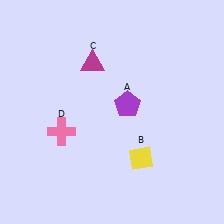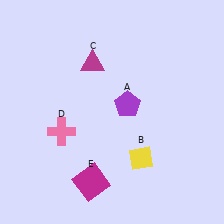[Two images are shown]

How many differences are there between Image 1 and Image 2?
There is 1 difference between the two images.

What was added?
A magenta square (E) was added in Image 2.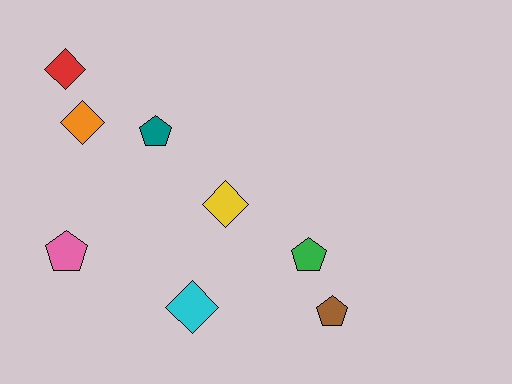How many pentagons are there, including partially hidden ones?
There are 4 pentagons.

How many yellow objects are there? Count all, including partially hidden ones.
There is 1 yellow object.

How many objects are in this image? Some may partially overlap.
There are 8 objects.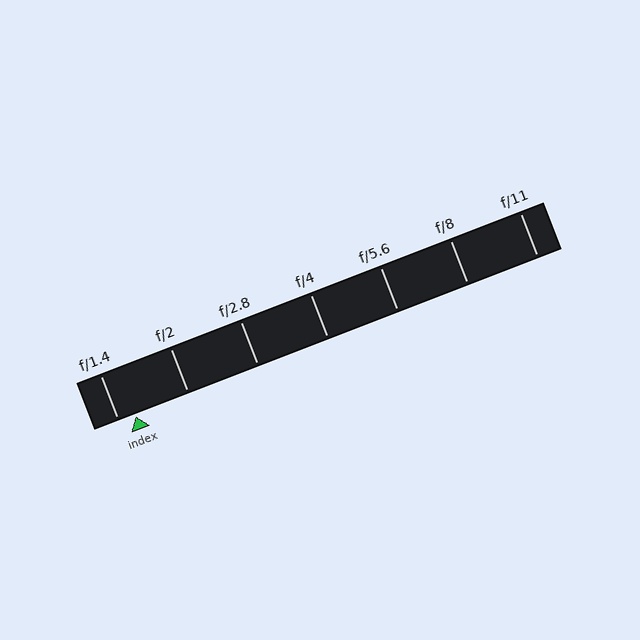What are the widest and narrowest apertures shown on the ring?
The widest aperture shown is f/1.4 and the narrowest is f/11.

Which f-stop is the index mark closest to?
The index mark is closest to f/1.4.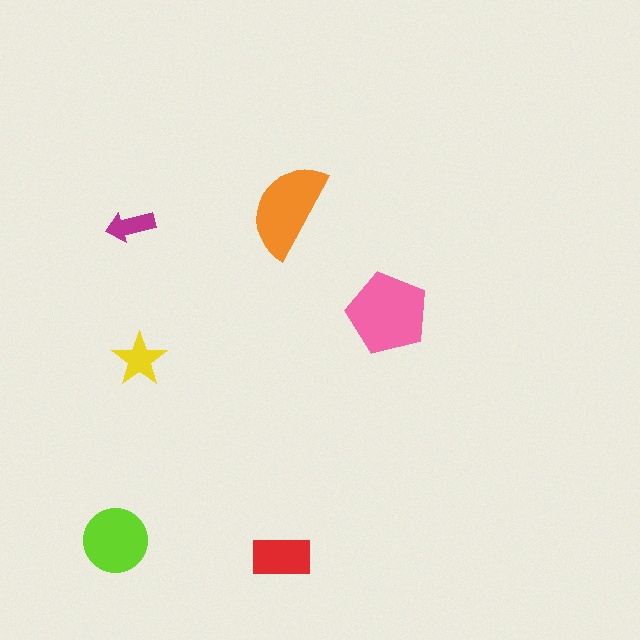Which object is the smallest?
The magenta arrow.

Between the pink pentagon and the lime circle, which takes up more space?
The pink pentagon.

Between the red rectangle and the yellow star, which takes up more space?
The red rectangle.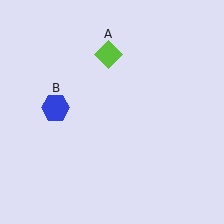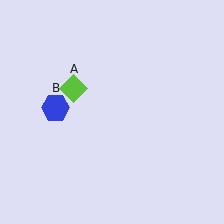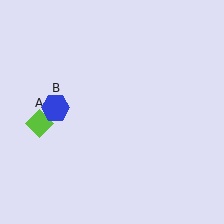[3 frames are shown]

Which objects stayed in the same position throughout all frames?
Blue hexagon (object B) remained stationary.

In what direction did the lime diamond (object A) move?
The lime diamond (object A) moved down and to the left.